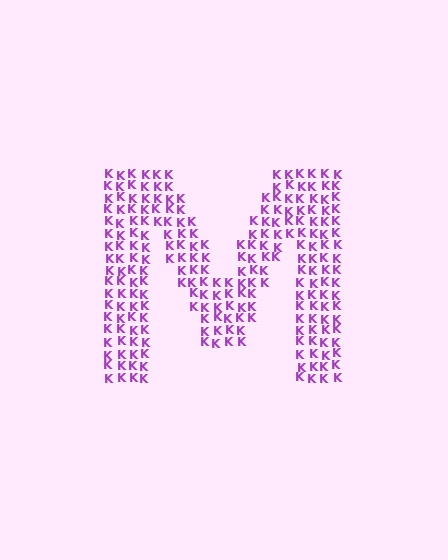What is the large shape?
The large shape is the letter M.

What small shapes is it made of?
It is made of small letter K's.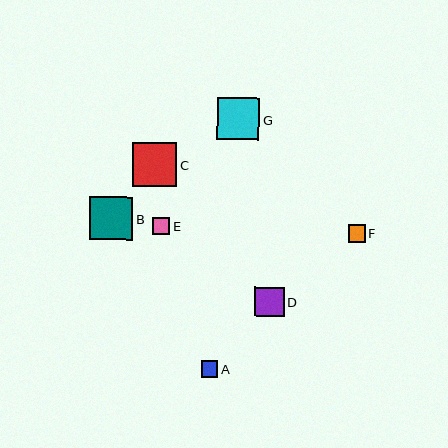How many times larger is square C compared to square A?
Square C is approximately 2.7 times the size of square A.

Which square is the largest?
Square C is the largest with a size of approximately 44 pixels.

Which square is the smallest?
Square A is the smallest with a size of approximately 16 pixels.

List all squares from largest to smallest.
From largest to smallest: C, B, G, D, F, E, A.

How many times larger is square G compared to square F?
Square G is approximately 2.5 times the size of square F.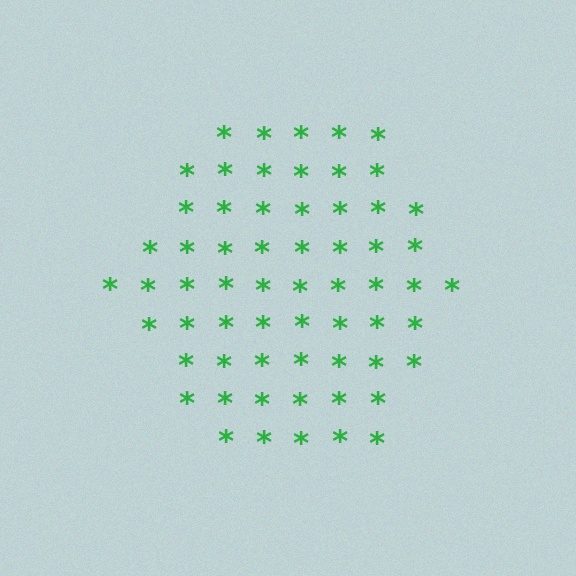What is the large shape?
The large shape is a hexagon.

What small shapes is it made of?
It is made of small asterisks.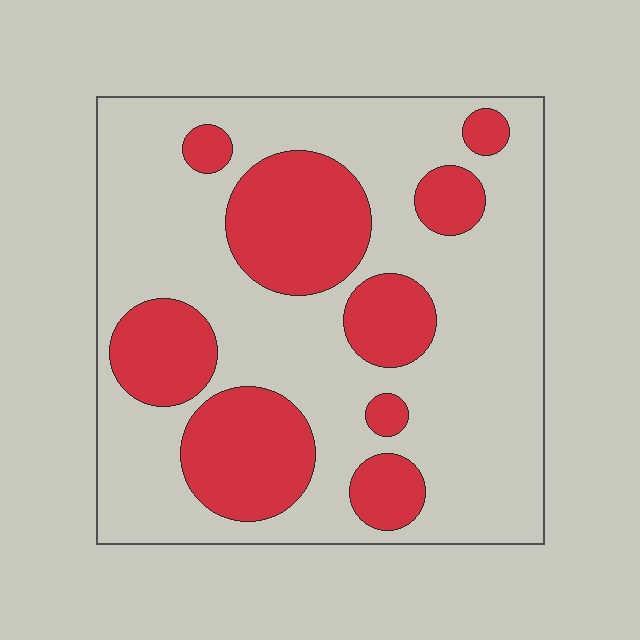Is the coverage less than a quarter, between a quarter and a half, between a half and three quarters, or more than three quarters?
Between a quarter and a half.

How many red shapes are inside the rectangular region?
9.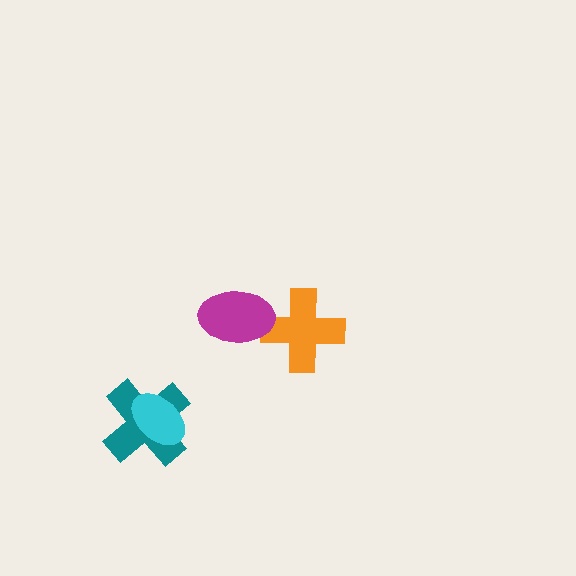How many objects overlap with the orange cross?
1 object overlaps with the orange cross.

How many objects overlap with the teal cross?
1 object overlaps with the teal cross.